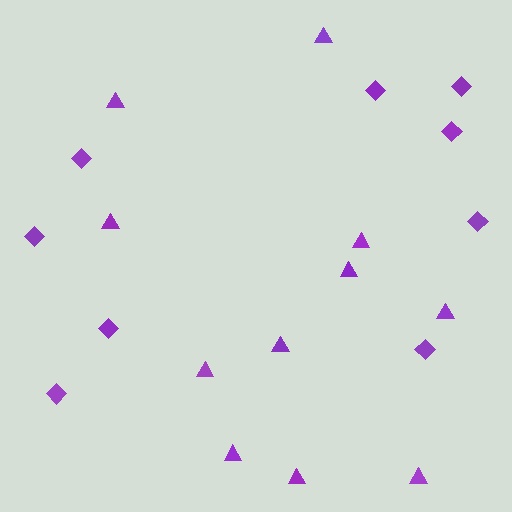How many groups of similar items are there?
There are 2 groups: one group of diamonds (9) and one group of triangles (11).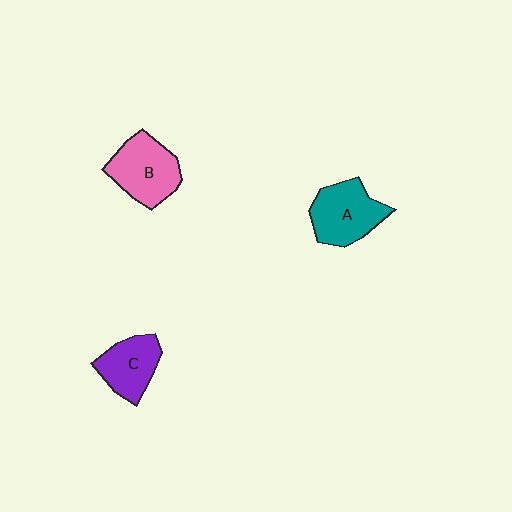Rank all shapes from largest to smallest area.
From largest to smallest: B (pink), A (teal), C (purple).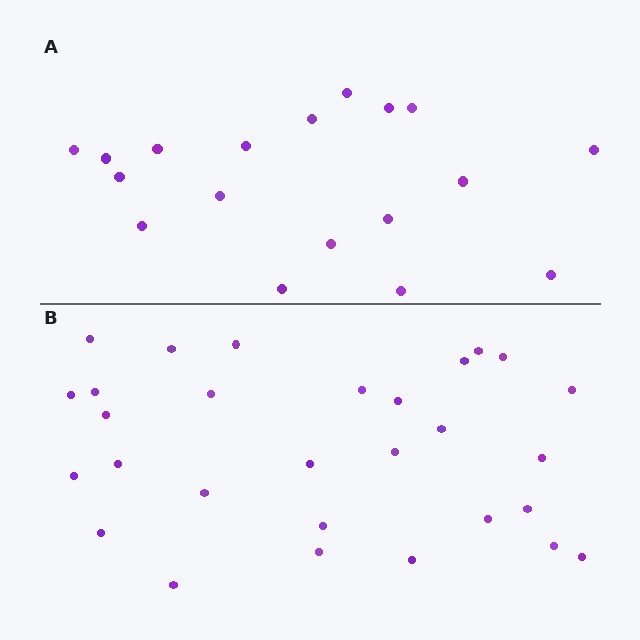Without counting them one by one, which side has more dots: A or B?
Region B (the bottom region) has more dots.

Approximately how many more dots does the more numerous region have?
Region B has roughly 12 or so more dots than region A.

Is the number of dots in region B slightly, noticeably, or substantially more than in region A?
Region B has substantially more. The ratio is roughly 1.6 to 1.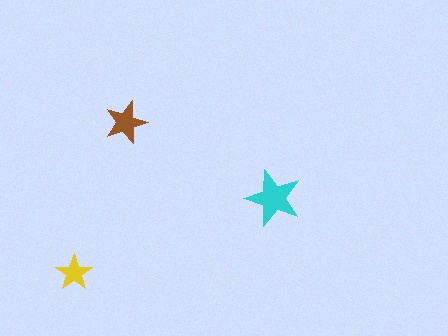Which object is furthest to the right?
The cyan star is rightmost.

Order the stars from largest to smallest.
the cyan one, the brown one, the yellow one.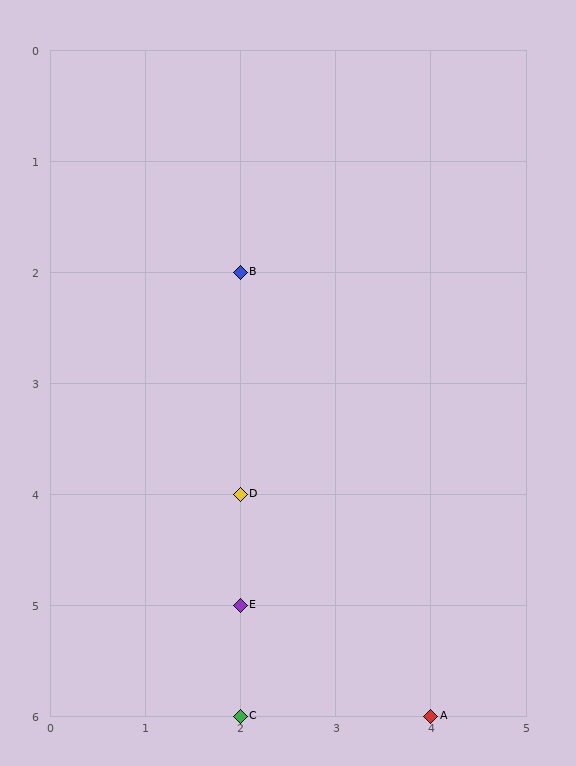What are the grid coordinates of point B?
Point B is at grid coordinates (2, 2).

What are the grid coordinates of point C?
Point C is at grid coordinates (2, 6).